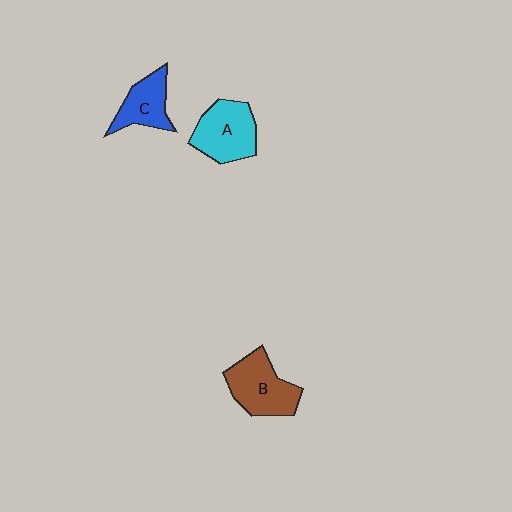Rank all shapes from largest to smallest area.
From largest to smallest: B (brown), A (cyan), C (blue).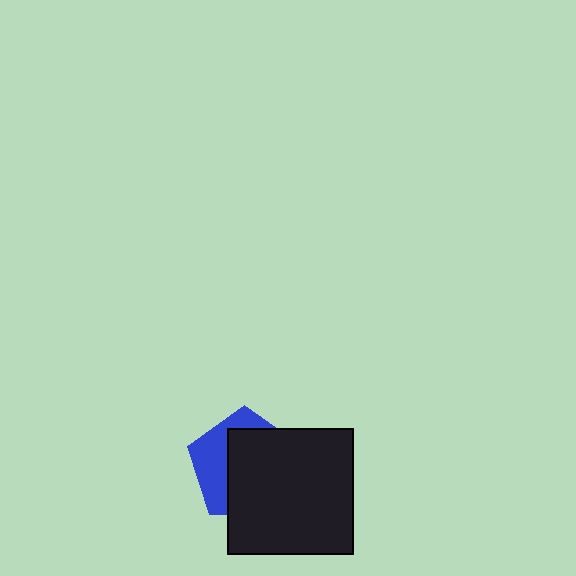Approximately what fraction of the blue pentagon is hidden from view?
Roughly 63% of the blue pentagon is hidden behind the black square.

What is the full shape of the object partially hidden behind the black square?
The partially hidden object is a blue pentagon.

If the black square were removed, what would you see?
You would see the complete blue pentagon.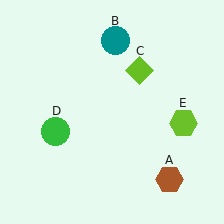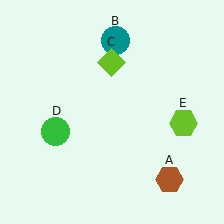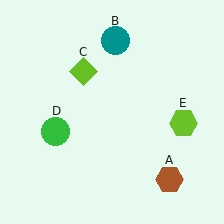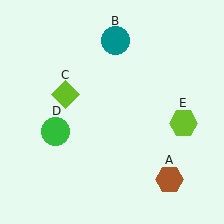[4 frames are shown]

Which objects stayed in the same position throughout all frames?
Brown hexagon (object A) and teal circle (object B) and green circle (object D) and lime hexagon (object E) remained stationary.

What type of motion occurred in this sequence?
The lime diamond (object C) rotated counterclockwise around the center of the scene.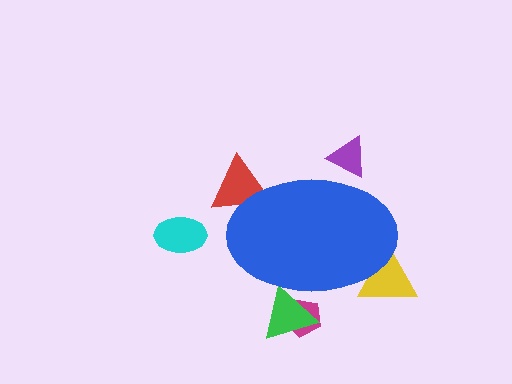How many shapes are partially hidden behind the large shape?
5 shapes are partially hidden.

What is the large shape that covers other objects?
A blue ellipse.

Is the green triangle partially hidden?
Yes, the green triangle is partially hidden behind the blue ellipse.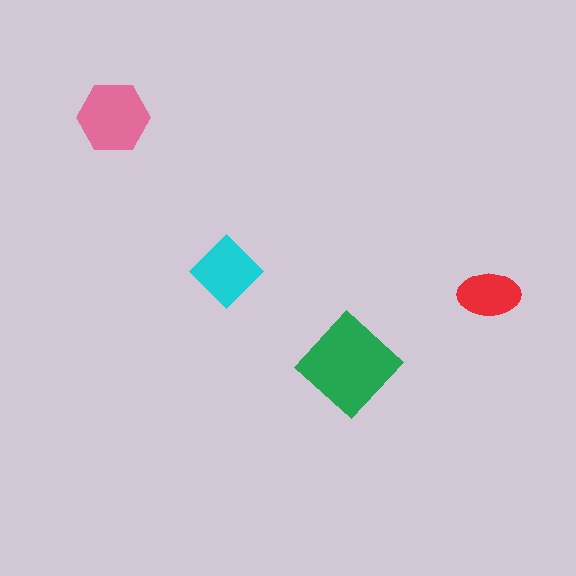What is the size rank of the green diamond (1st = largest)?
1st.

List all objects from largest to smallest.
The green diamond, the pink hexagon, the cyan diamond, the red ellipse.